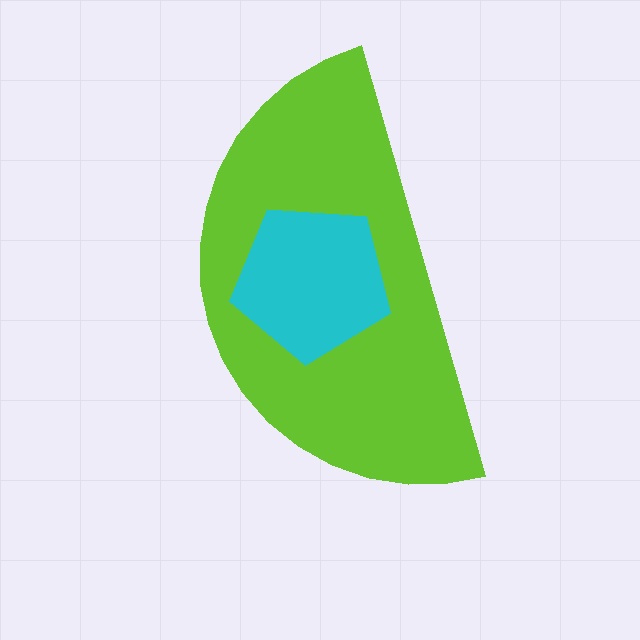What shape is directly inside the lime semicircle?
The cyan pentagon.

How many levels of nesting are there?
2.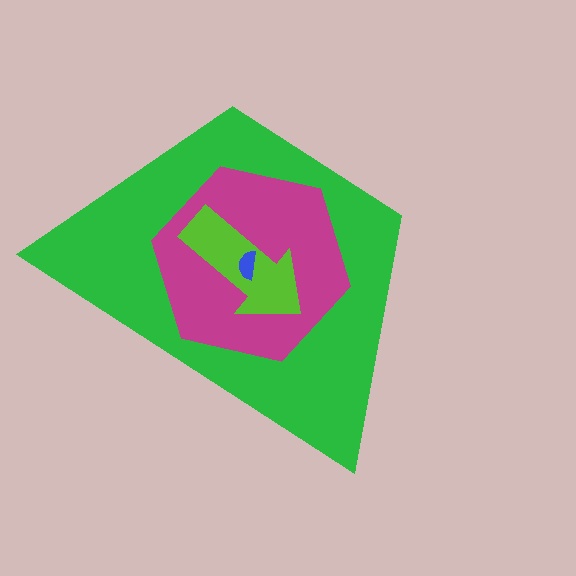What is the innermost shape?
The blue semicircle.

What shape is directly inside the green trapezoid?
The magenta hexagon.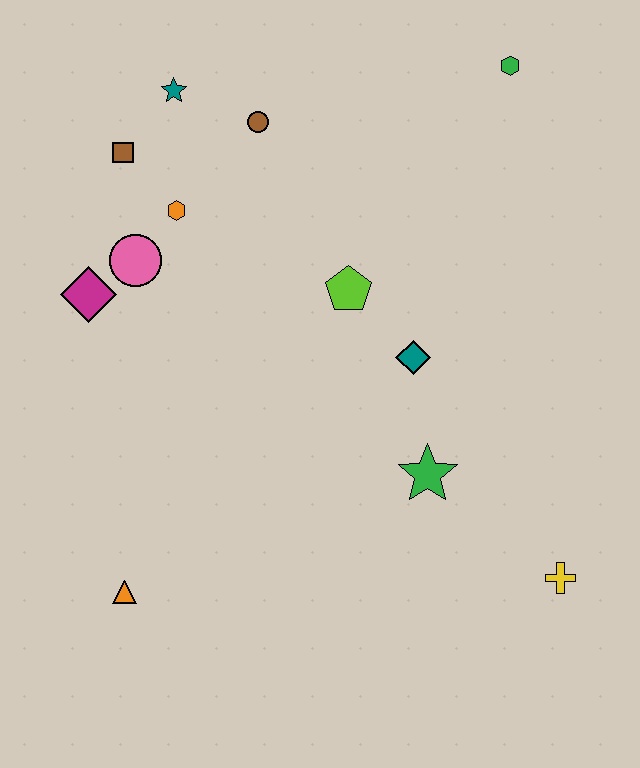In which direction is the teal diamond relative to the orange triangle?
The teal diamond is to the right of the orange triangle.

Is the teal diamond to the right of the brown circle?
Yes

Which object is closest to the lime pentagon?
The teal diamond is closest to the lime pentagon.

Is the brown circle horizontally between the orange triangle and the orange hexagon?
No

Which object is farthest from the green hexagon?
The orange triangle is farthest from the green hexagon.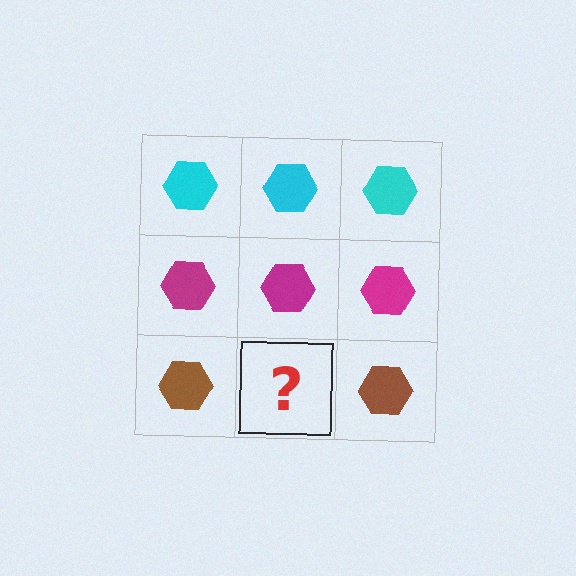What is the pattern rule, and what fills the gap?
The rule is that each row has a consistent color. The gap should be filled with a brown hexagon.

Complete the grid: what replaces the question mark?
The question mark should be replaced with a brown hexagon.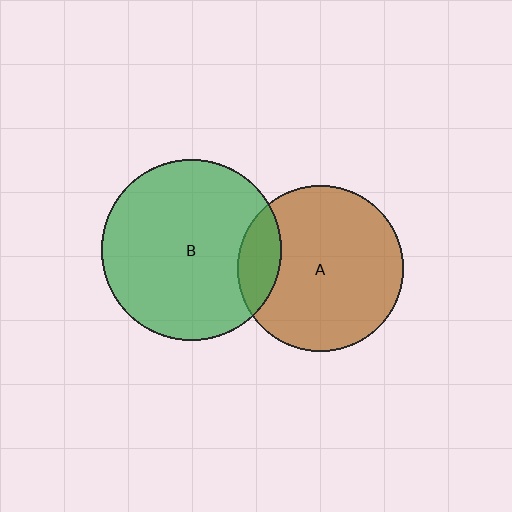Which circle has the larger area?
Circle B (green).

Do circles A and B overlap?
Yes.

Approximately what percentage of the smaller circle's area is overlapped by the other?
Approximately 15%.